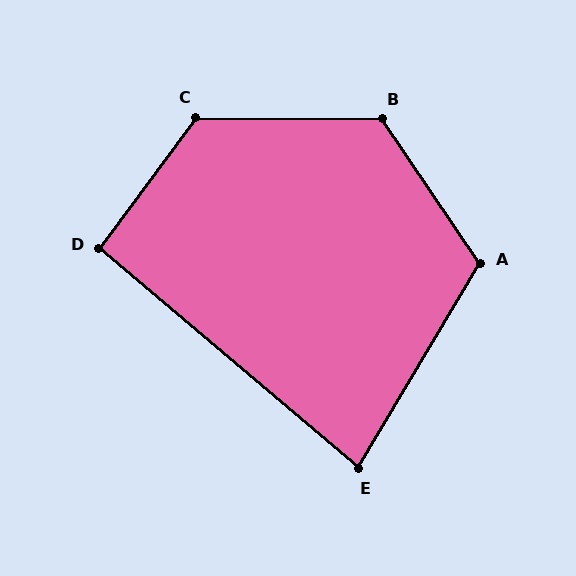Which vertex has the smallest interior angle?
E, at approximately 81 degrees.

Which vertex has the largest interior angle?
C, at approximately 126 degrees.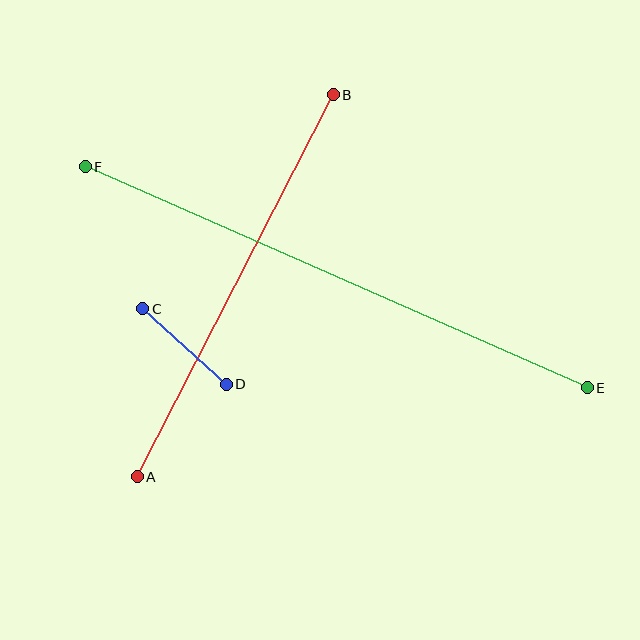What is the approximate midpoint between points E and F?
The midpoint is at approximately (336, 277) pixels.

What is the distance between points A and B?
The distance is approximately 429 pixels.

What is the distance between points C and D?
The distance is approximately 113 pixels.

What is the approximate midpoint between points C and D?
The midpoint is at approximately (185, 346) pixels.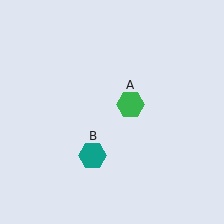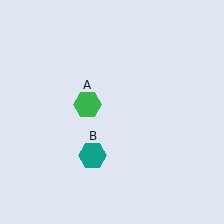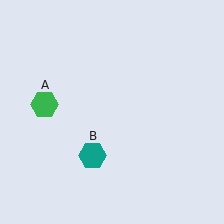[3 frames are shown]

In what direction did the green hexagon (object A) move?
The green hexagon (object A) moved left.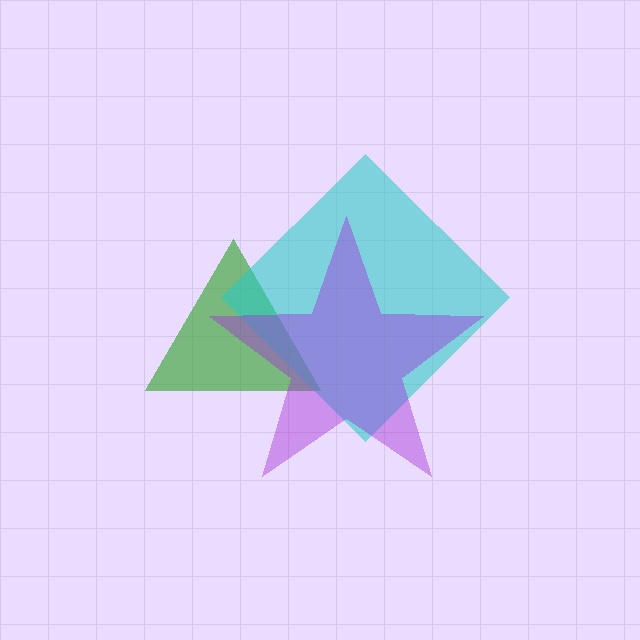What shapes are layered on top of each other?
The layered shapes are: a green triangle, a cyan diamond, a purple star.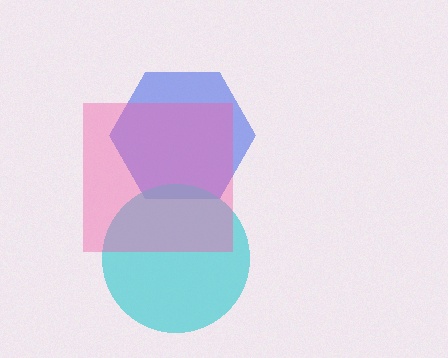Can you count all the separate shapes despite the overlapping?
Yes, there are 3 separate shapes.